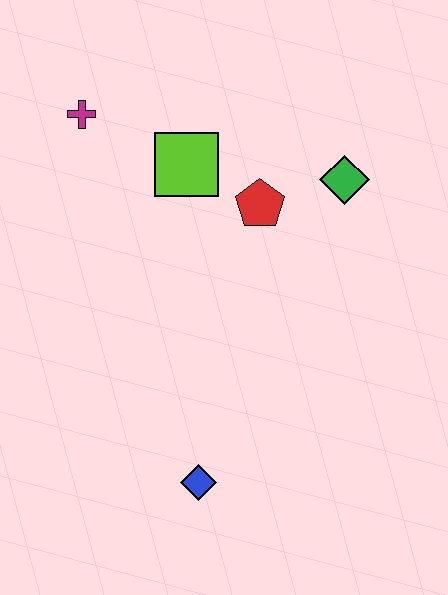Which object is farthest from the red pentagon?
The blue diamond is farthest from the red pentagon.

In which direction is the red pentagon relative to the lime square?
The red pentagon is to the right of the lime square.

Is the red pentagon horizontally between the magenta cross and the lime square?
No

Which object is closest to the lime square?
The red pentagon is closest to the lime square.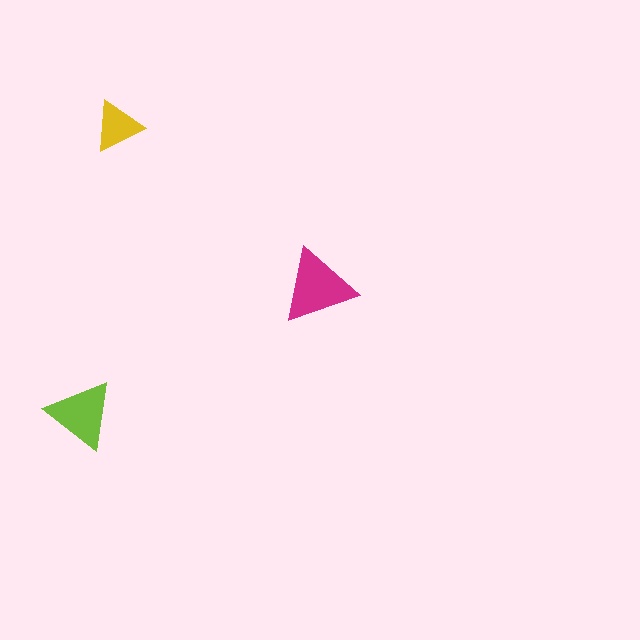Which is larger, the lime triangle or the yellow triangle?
The lime one.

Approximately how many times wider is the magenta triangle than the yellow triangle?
About 1.5 times wider.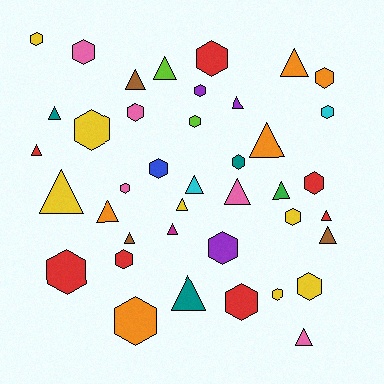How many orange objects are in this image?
There are 5 orange objects.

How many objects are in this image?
There are 40 objects.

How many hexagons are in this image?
There are 21 hexagons.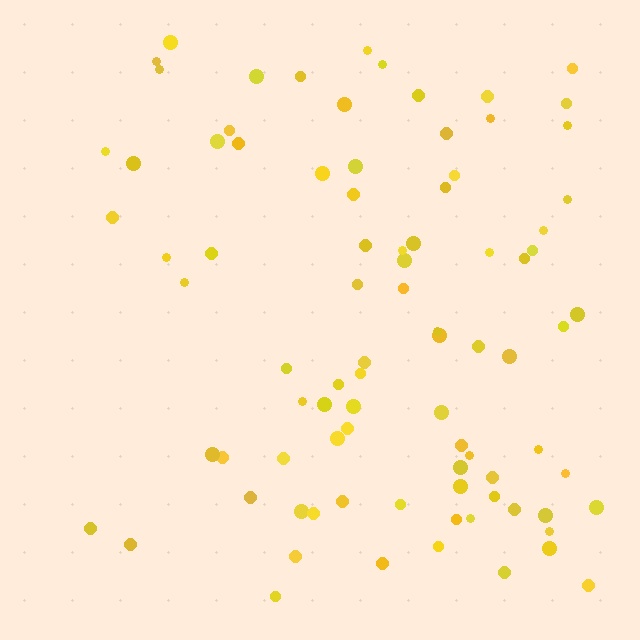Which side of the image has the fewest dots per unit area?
The left.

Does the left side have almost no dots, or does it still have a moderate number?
Still a moderate number, just noticeably fewer than the right.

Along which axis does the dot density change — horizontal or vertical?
Horizontal.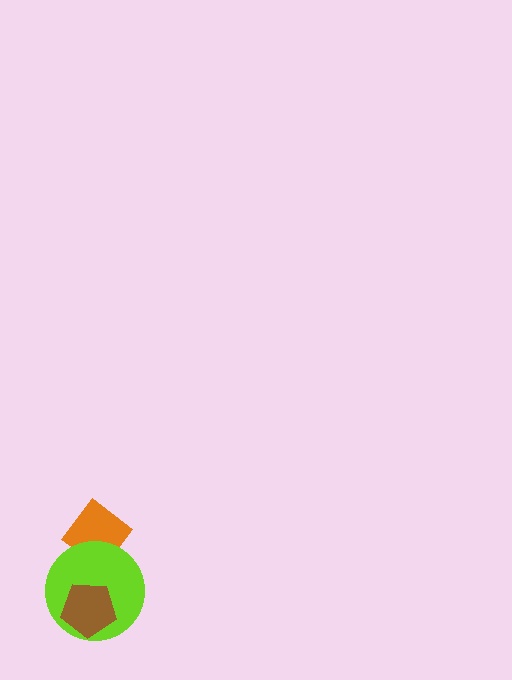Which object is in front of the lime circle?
The brown pentagon is in front of the lime circle.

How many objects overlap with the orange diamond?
1 object overlaps with the orange diamond.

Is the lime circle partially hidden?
Yes, it is partially covered by another shape.